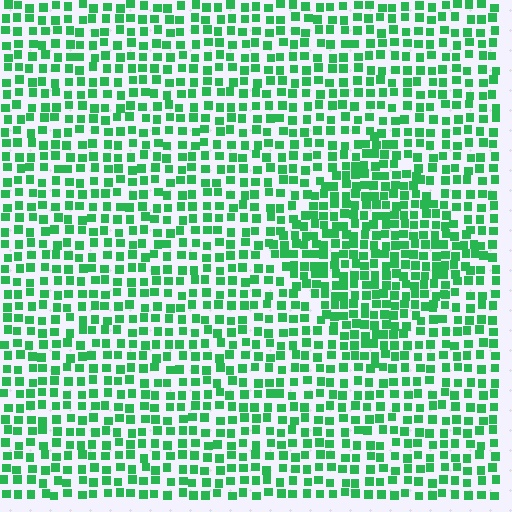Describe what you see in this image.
The image contains small green elements arranged at two different densities. A diamond-shaped region is visible where the elements are more densely packed than the surrounding area.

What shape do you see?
I see a diamond.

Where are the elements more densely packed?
The elements are more densely packed inside the diamond boundary.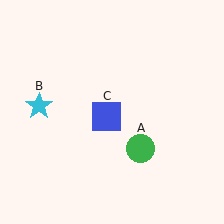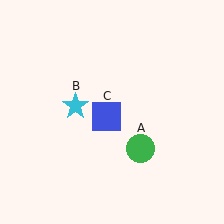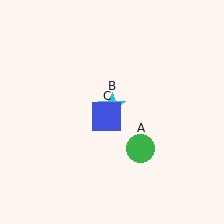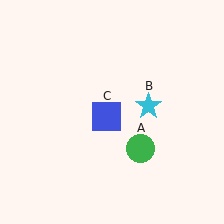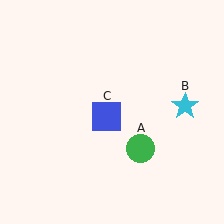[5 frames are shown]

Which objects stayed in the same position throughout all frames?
Green circle (object A) and blue square (object C) remained stationary.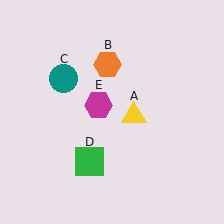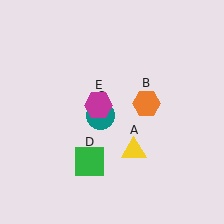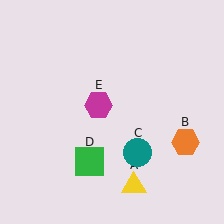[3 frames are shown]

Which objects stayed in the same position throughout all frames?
Green square (object D) and magenta hexagon (object E) remained stationary.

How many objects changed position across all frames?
3 objects changed position: yellow triangle (object A), orange hexagon (object B), teal circle (object C).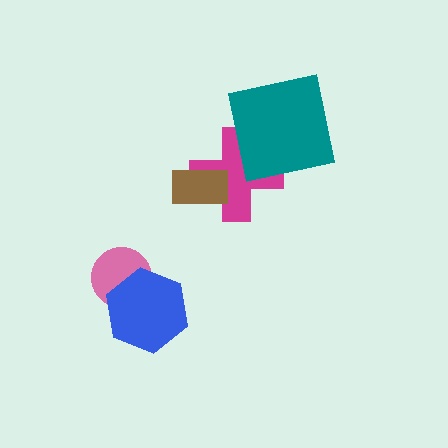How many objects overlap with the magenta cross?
2 objects overlap with the magenta cross.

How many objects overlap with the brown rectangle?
1 object overlaps with the brown rectangle.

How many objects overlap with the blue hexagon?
1 object overlaps with the blue hexagon.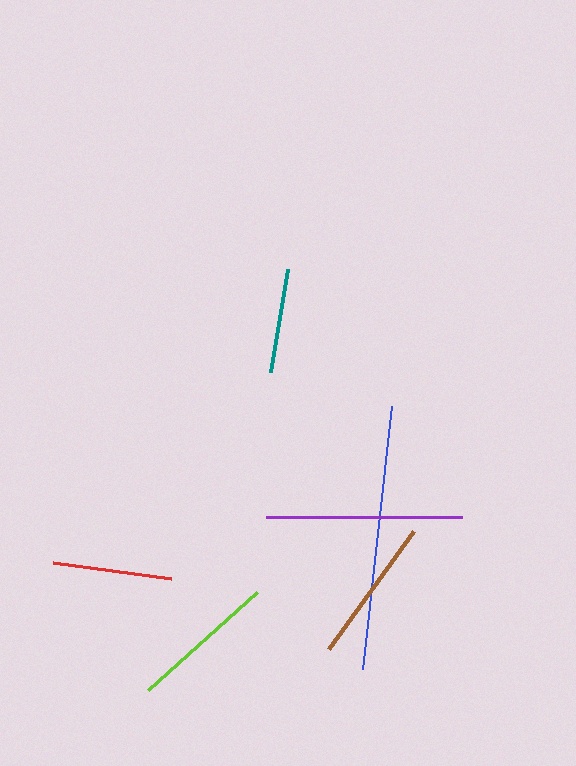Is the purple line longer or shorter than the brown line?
The purple line is longer than the brown line.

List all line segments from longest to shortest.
From longest to shortest: blue, purple, lime, brown, red, teal.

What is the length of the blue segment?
The blue segment is approximately 265 pixels long.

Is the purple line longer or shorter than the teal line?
The purple line is longer than the teal line.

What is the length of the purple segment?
The purple segment is approximately 196 pixels long.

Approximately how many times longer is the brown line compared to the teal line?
The brown line is approximately 1.4 times the length of the teal line.